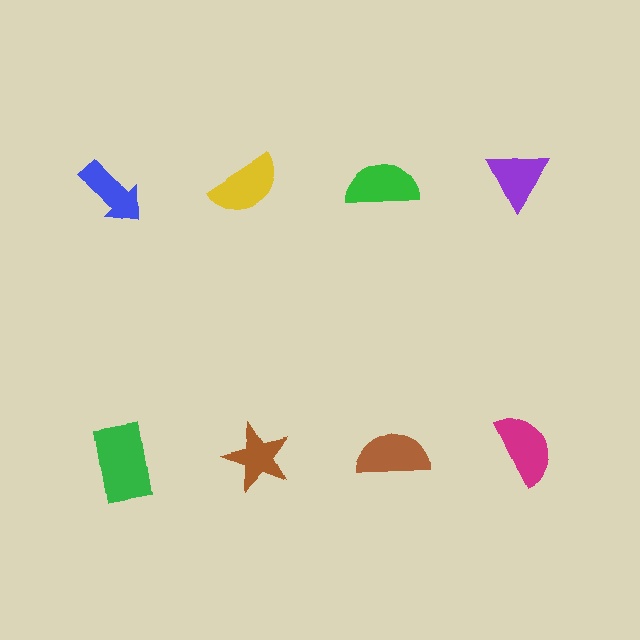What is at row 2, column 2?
A brown star.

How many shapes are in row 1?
4 shapes.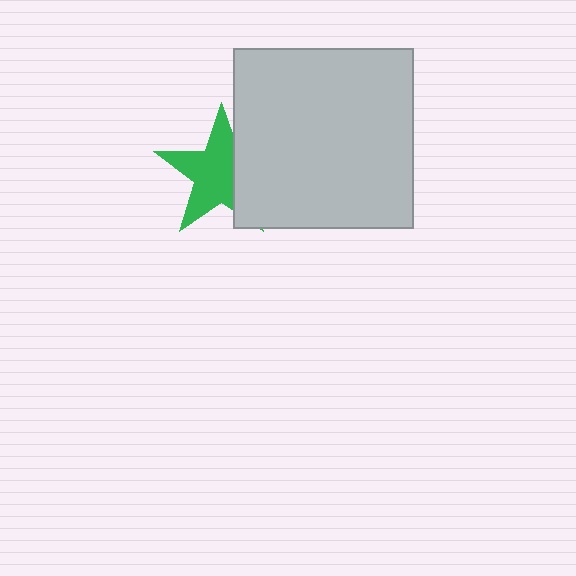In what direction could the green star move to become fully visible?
The green star could move left. That would shift it out from behind the light gray square entirely.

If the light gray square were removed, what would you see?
You would see the complete green star.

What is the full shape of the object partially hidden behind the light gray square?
The partially hidden object is a green star.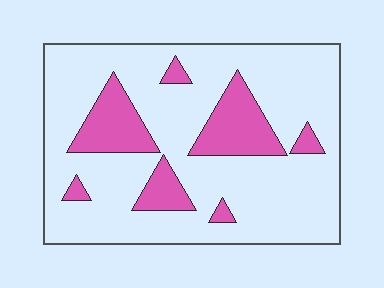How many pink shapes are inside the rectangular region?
7.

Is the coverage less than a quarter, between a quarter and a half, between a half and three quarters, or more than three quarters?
Less than a quarter.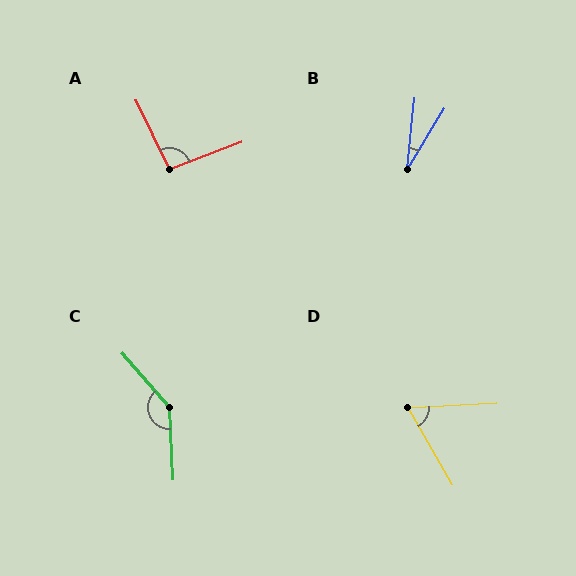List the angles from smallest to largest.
B (25°), D (64°), A (95°), C (142°).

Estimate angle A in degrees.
Approximately 95 degrees.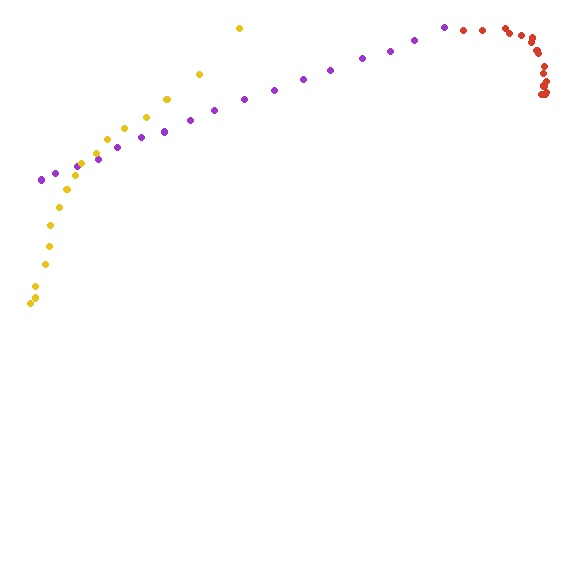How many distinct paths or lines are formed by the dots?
There are 3 distinct paths.